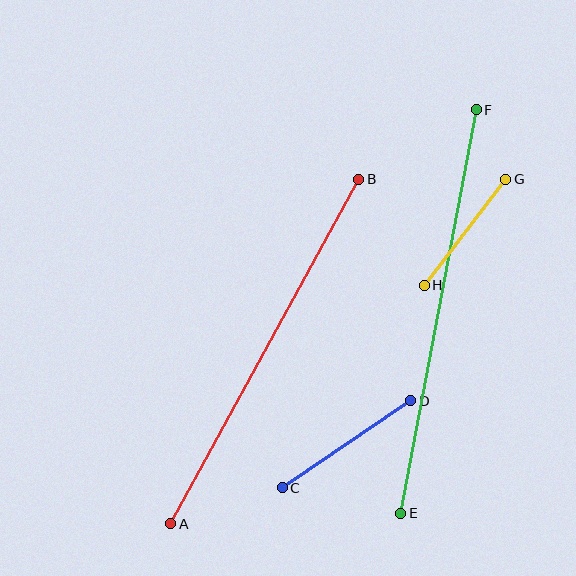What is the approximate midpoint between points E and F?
The midpoint is at approximately (438, 311) pixels.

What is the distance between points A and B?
The distance is approximately 393 pixels.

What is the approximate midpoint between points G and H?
The midpoint is at approximately (465, 232) pixels.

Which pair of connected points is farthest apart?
Points E and F are farthest apart.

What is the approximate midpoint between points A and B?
The midpoint is at approximately (265, 351) pixels.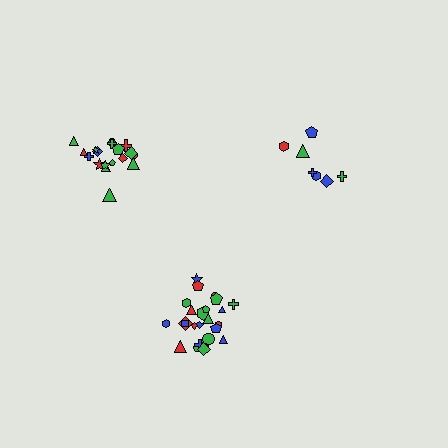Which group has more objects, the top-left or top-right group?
The top-left group.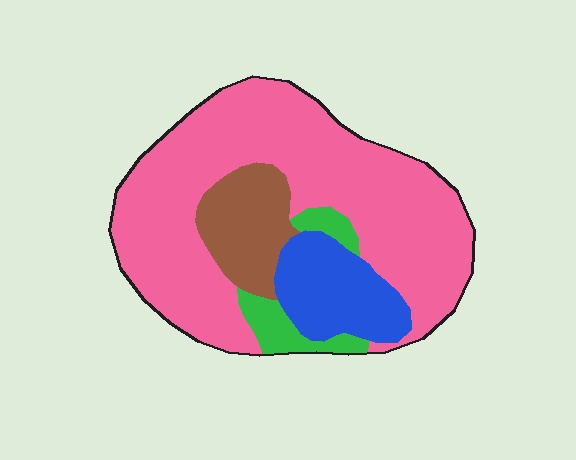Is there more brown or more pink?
Pink.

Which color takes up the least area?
Green, at roughly 5%.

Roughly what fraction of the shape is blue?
Blue takes up less than a quarter of the shape.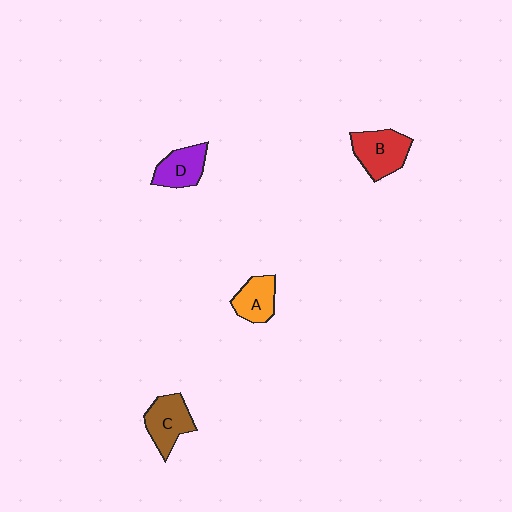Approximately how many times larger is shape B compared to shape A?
Approximately 1.4 times.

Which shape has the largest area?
Shape B (red).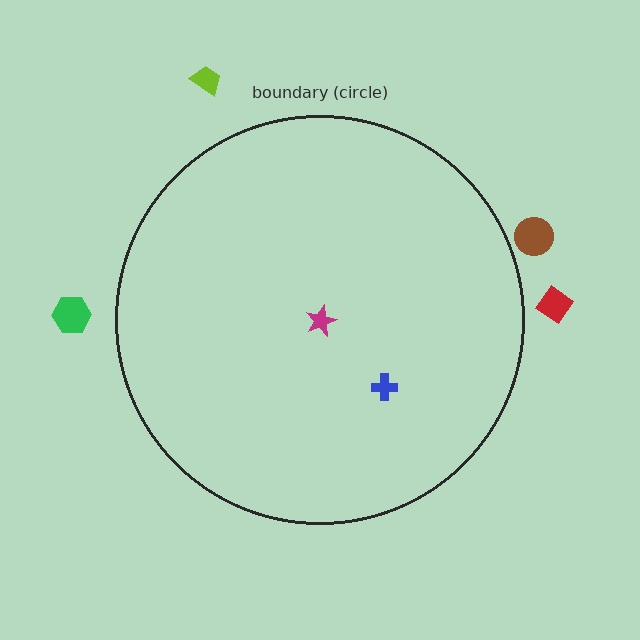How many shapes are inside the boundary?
2 inside, 4 outside.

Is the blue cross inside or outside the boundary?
Inside.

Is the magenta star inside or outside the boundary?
Inside.